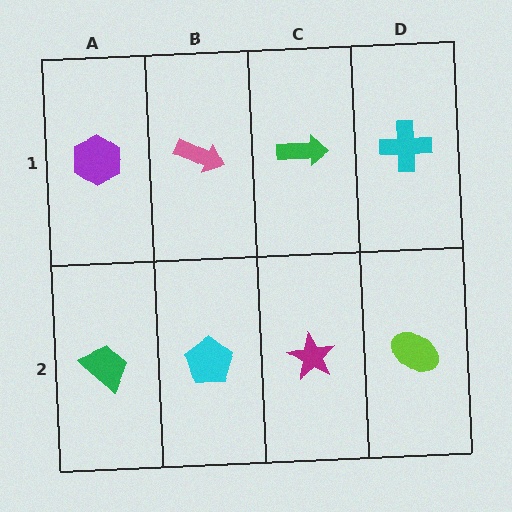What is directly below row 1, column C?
A magenta star.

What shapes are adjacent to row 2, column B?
A pink arrow (row 1, column B), a green trapezoid (row 2, column A), a magenta star (row 2, column C).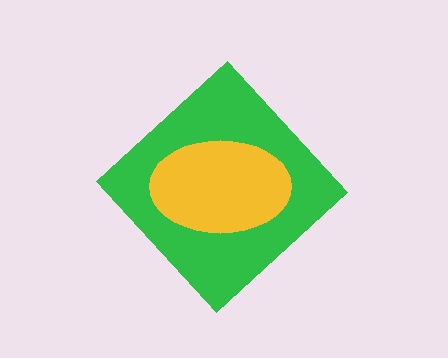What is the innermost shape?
The yellow ellipse.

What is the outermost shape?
The green diamond.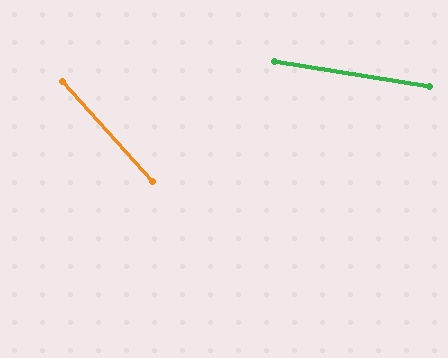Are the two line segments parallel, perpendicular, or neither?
Neither parallel nor perpendicular — they differ by about 39°.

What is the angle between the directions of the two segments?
Approximately 39 degrees.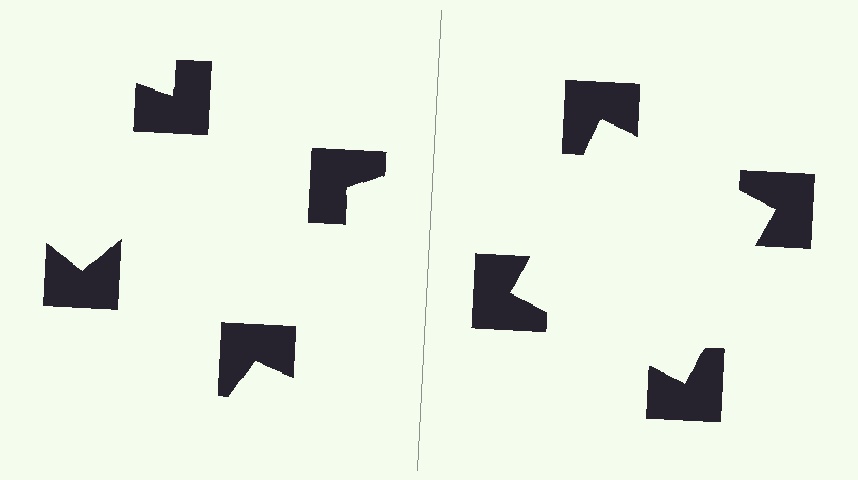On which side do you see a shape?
An illusory square appears on the right side. On the left side the wedge cuts are rotated, so no coherent shape forms.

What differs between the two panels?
The notched squares are positioned identically on both sides; only the wedge orientations differ. On the right they align to a square; on the left they are misaligned.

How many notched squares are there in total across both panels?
8 — 4 on each side.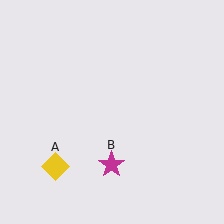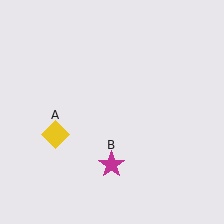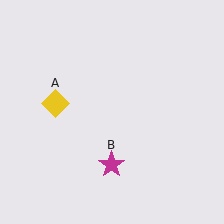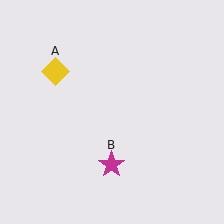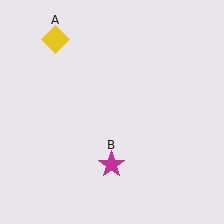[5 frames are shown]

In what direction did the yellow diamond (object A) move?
The yellow diamond (object A) moved up.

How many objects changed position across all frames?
1 object changed position: yellow diamond (object A).